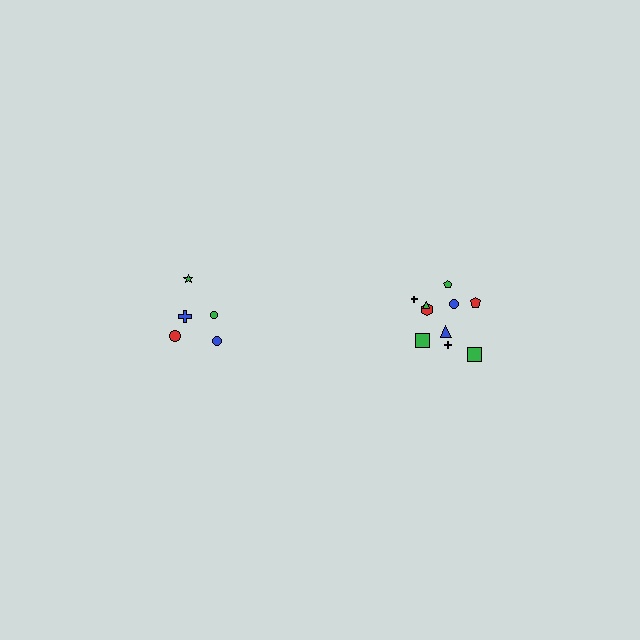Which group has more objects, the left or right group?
The right group.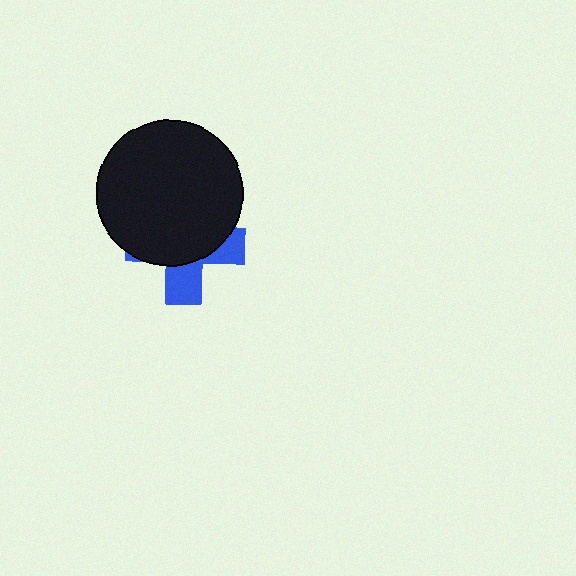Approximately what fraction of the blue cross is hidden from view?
Roughly 67% of the blue cross is hidden behind the black circle.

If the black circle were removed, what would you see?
You would see the complete blue cross.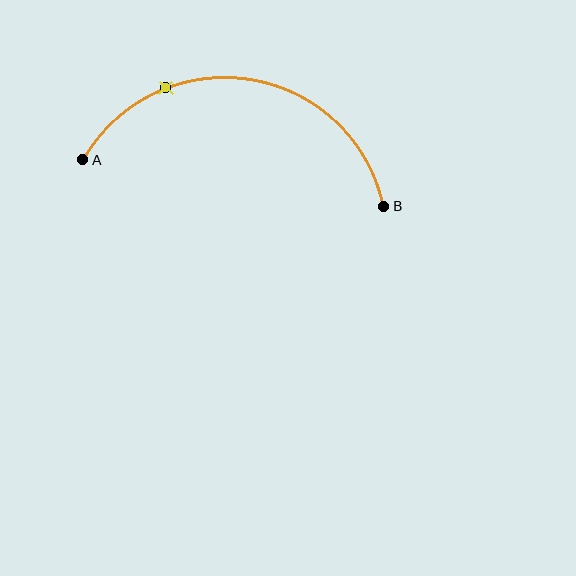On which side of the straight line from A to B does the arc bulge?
The arc bulges above the straight line connecting A and B.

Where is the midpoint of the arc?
The arc midpoint is the point on the curve farthest from the straight line joining A and B. It sits above that line.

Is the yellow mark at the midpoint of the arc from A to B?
No. The yellow mark lies on the arc but is closer to endpoint A. The arc midpoint would be at the point on the curve equidistant along the arc from both A and B.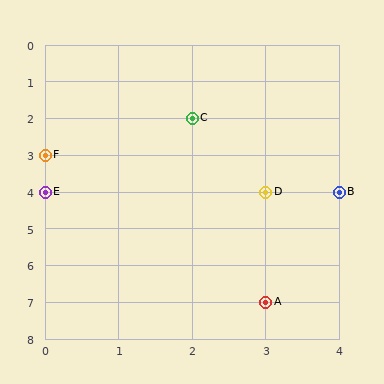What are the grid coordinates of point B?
Point B is at grid coordinates (4, 4).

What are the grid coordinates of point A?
Point A is at grid coordinates (3, 7).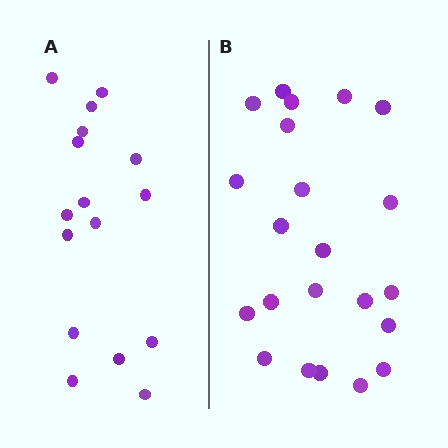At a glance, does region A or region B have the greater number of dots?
Region B (the right region) has more dots.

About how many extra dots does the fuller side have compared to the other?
Region B has about 6 more dots than region A.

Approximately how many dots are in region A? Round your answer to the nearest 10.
About 20 dots. (The exact count is 16, which rounds to 20.)